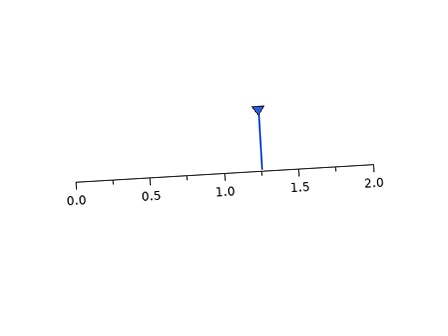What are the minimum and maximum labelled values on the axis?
The axis runs from 0.0 to 2.0.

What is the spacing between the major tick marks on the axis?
The major ticks are spaced 0.5 apart.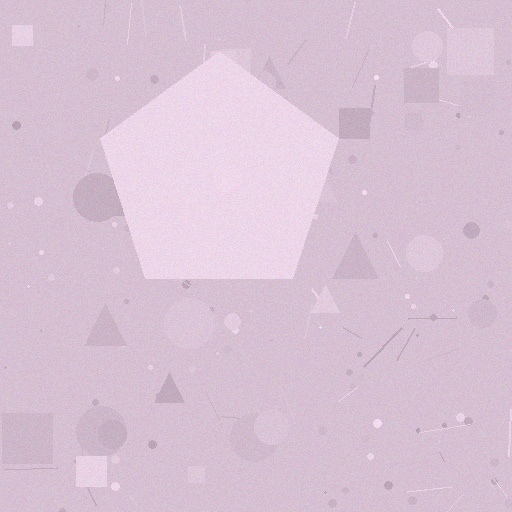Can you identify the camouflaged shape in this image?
The camouflaged shape is a pentagon.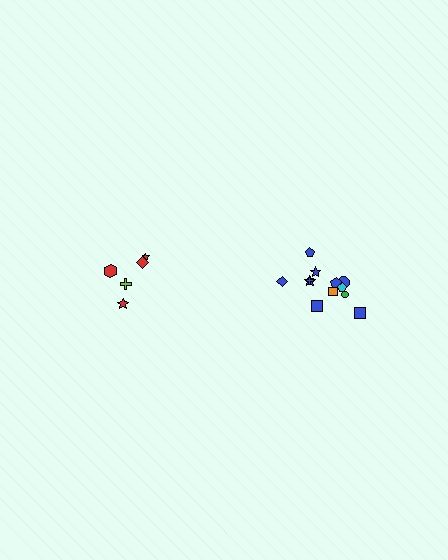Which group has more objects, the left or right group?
The right group.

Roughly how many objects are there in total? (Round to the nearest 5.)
Roughly 15 objects in total.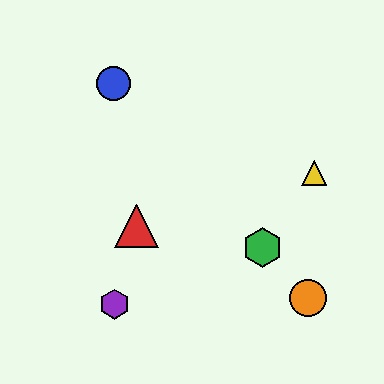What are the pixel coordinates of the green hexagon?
The green hexagon is at (263, 248).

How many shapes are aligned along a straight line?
3 shapes (the blue circle, the green hexagon, the orange circle) are aligned along a straight line.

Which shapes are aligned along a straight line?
The blue circle, the green hexagon, the orange circle are aligned along a straight line.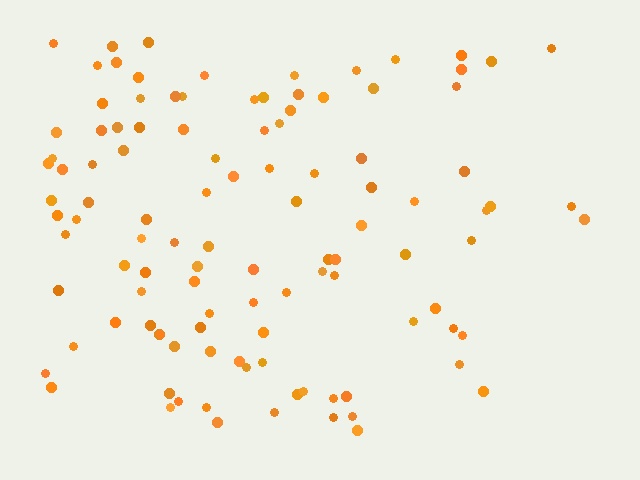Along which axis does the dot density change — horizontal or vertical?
Horizontal.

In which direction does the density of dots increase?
From right to left, with the left side densest.